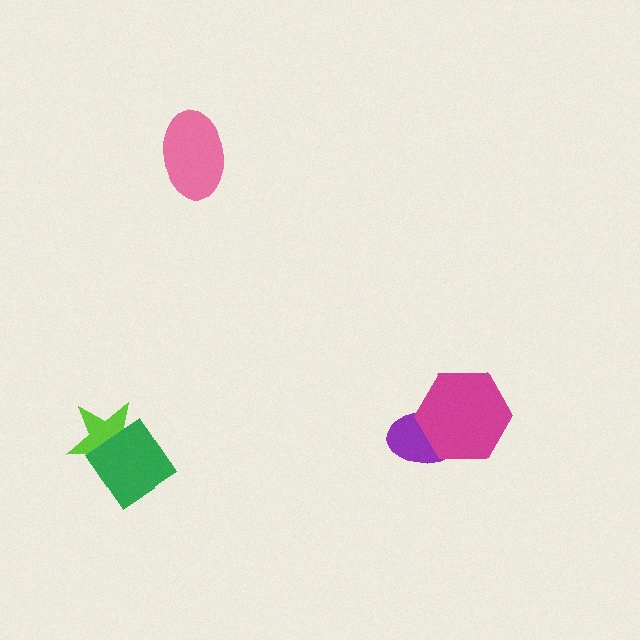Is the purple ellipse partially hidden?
Yes, it is partially covered by another shape.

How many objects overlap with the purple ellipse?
1 object overlaps with the purple ellipse.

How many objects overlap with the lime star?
1 object overlaps with the lime star.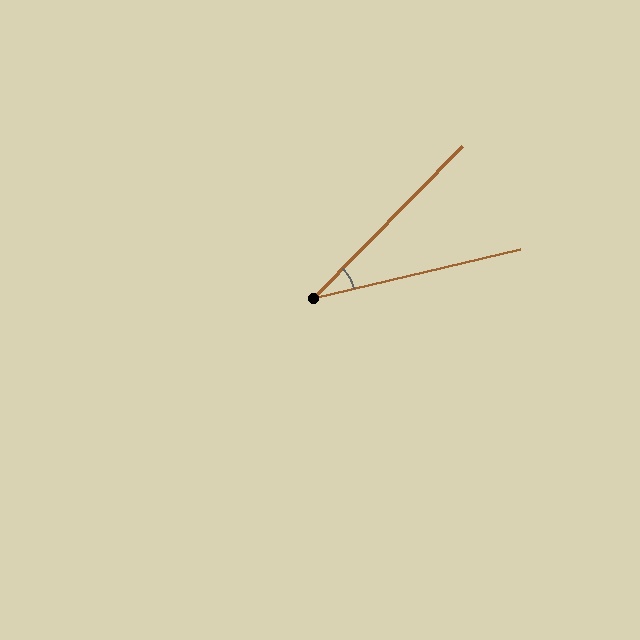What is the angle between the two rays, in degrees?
Approximately 32 degrees.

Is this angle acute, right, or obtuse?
It is acute.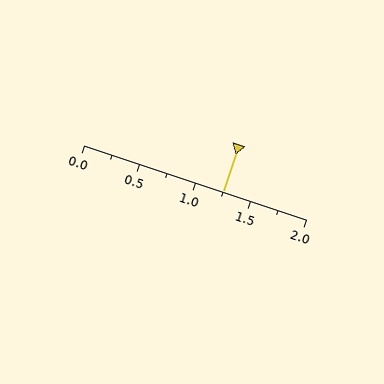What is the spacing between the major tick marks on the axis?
The major ticks are spaced 0.5 apart.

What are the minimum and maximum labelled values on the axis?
The axis runs from 0.0 to 2.0.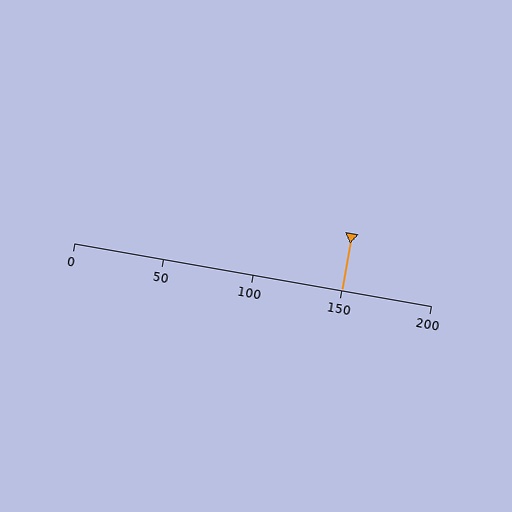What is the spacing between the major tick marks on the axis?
The major ticks are spaced 50 apart.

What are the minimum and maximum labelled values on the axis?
The axis runs from 0 to 200.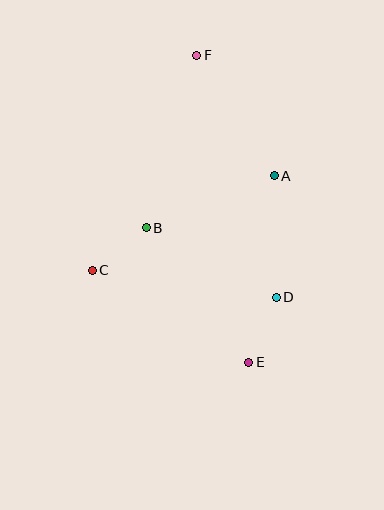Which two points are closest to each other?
Points B and C are closest to each other.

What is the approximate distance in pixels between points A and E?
The distance between A and E is approximately 188 pixels.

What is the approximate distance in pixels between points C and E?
The distance between C and E is approximately 181 pixels.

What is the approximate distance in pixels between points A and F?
The distance between A and F is approximately 143 pixels.